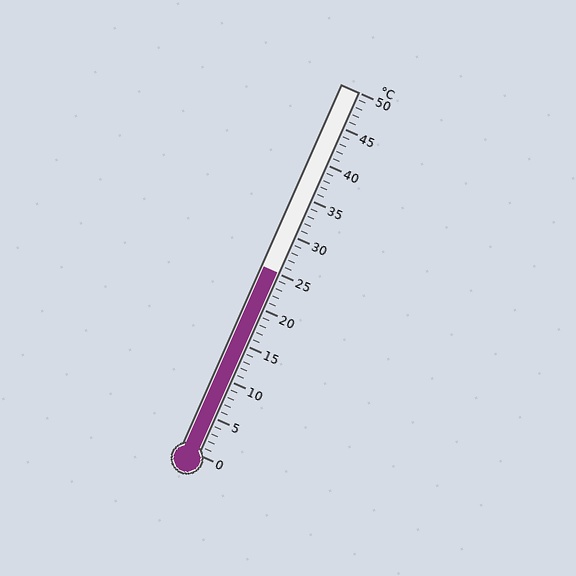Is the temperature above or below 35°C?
The temperature is below 35°C.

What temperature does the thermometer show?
The thermometer shows approximately 25°C.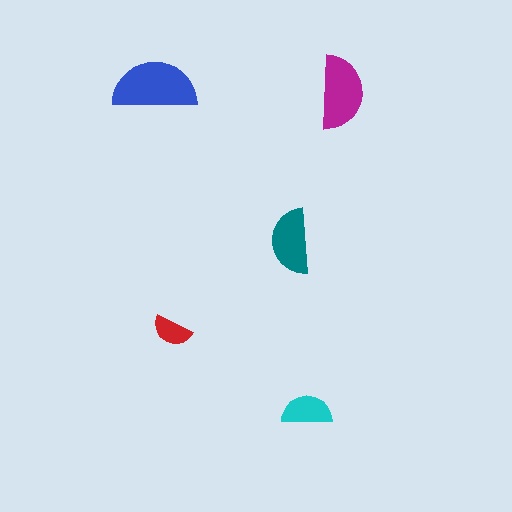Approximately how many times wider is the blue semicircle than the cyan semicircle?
About 1.5 times wider.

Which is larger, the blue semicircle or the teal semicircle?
The blue one.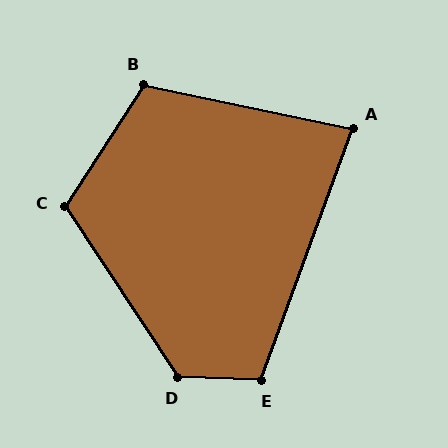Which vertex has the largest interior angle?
D, at approximately 125 degrees.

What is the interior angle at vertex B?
Approximately 111 degrees (obtuse).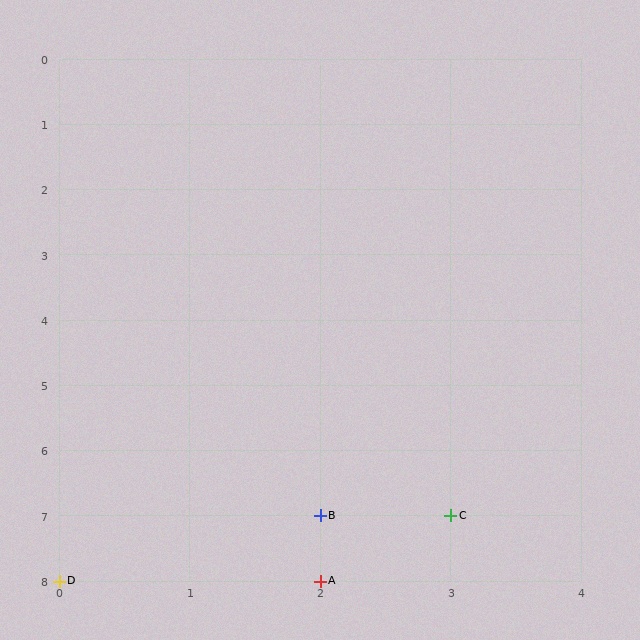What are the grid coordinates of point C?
Point C is at grid coordinates (3, 7).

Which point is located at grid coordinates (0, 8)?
Point D is at (0, 8).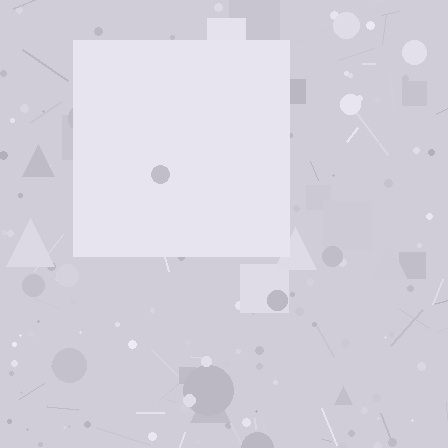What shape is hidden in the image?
A square is hidden in the image.